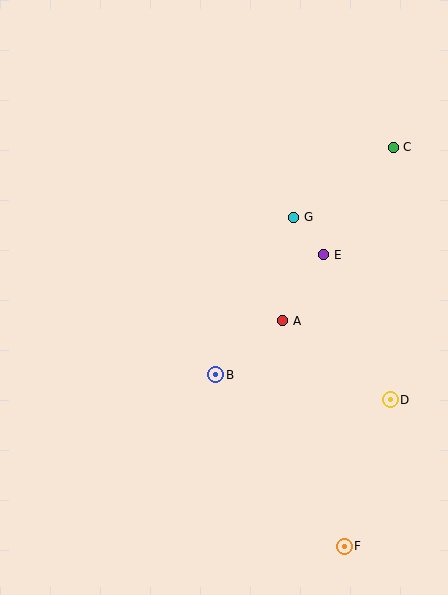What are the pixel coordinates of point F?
Point F is at (344, 546).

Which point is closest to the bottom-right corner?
Point F is closest to the bottom-right corner.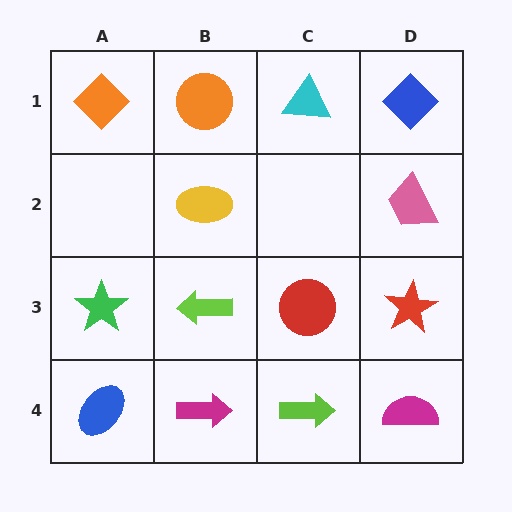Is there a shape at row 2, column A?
No, that cell is empty.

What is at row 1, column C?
A cyan triangle.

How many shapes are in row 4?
4 shapes.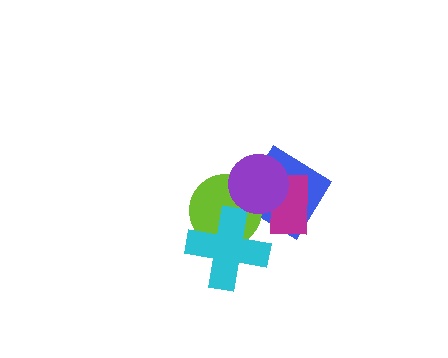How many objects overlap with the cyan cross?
2 objects overlap with the cyan cross.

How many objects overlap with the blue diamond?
4 objects overlap with the blue diamond.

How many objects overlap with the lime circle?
3 objects overlap with the lime circle.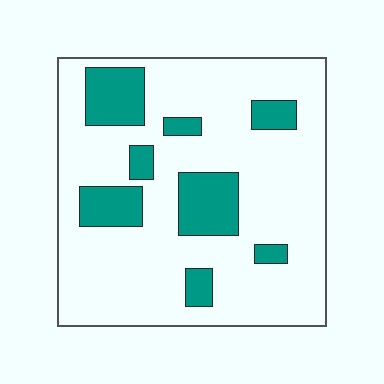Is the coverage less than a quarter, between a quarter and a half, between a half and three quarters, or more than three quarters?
Less than a quarter.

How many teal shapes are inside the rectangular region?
8.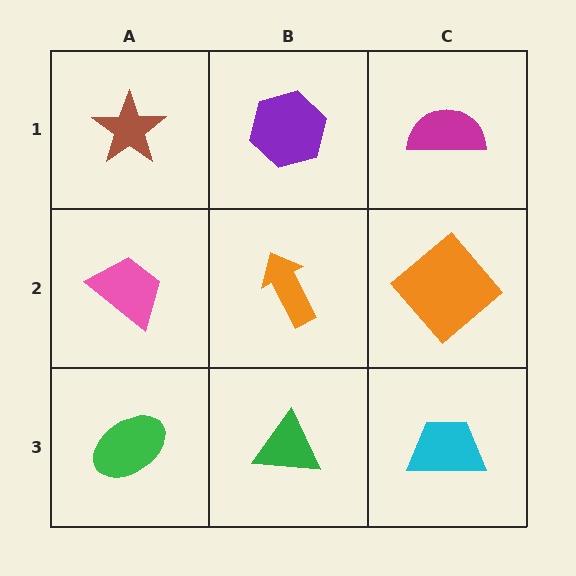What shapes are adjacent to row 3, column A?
A pink trapezoid (row 2, column A), a green triangle (row 3, column B).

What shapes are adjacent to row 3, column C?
An orange diamond (row 2, column C), a green triangle (row 3, column B).